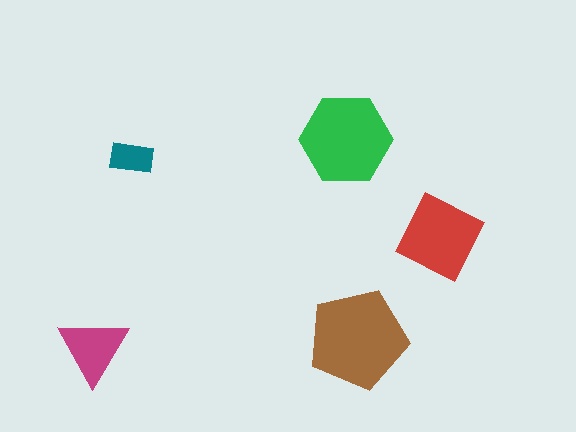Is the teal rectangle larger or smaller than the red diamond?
Smaller.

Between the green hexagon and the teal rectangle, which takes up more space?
The green hexagon.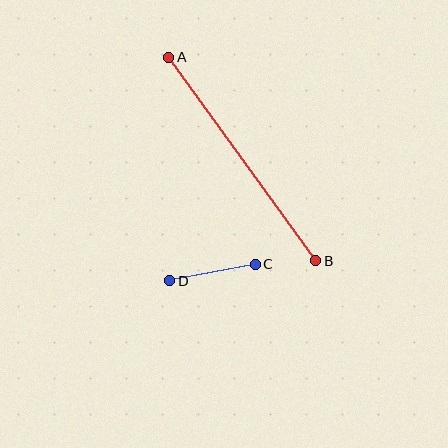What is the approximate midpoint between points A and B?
The midpoint is at approximately (242, 159) pixels.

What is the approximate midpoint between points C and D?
The midpoint is at approximately (212, 273) pixels.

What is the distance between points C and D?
The distance is approximately 87 pixels.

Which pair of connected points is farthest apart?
Points A and B are farthest apart.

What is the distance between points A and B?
The distance is approximately 251 pixels.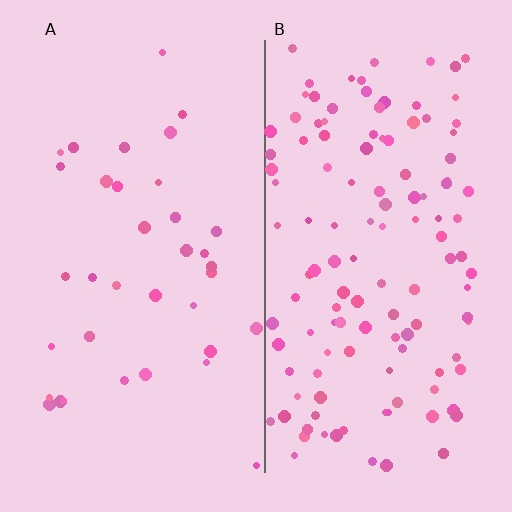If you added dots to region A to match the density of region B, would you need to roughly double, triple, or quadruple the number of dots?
Approximately triple.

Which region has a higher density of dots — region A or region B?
B (the right).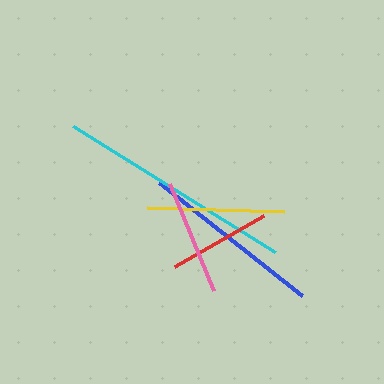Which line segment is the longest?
The cyan line is the longest at approximately 238 pixels.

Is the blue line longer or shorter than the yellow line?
The blue line is longer than the yellow line.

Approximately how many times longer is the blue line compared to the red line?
The blue line is approximately 1.8 times the length of the red line.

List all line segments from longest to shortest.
From longest to shortest: cyan, blue, yellow, pink, red.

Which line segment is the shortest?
The red line is the shortest at approximately 102 pixels.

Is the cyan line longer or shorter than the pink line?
The cyan line is longer than the pink line.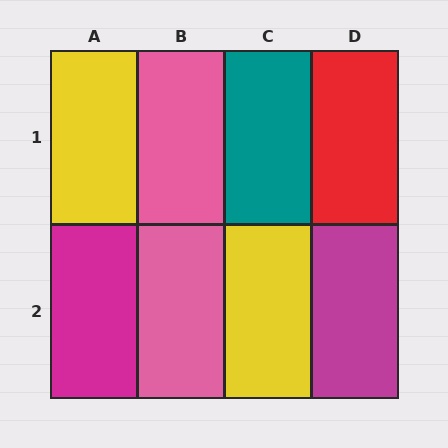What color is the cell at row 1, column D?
Red.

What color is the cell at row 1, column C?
Teal.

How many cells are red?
1 cell is red.